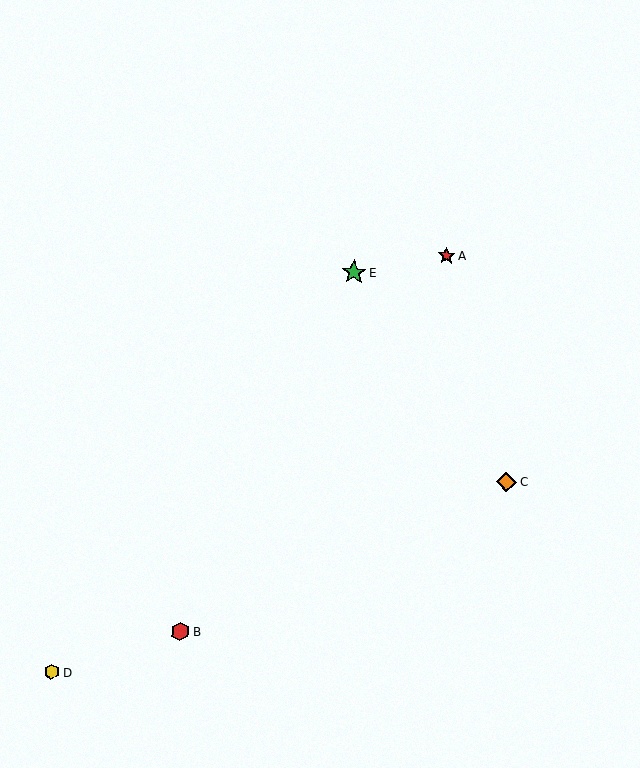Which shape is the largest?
The green star (labeled E) is the largest.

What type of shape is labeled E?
Shape E is a green star.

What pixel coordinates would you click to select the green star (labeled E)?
Click at (354, 272) to select the green star E.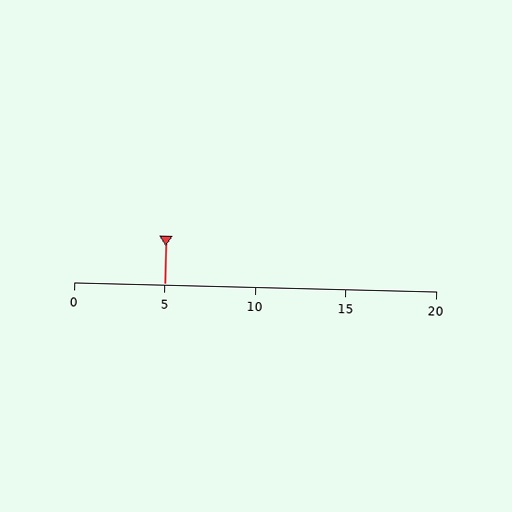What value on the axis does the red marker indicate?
The marker indicates approximately 5.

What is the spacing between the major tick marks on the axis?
The major ticks are spaced 5 apart.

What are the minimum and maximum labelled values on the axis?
The axis runs from 0 to 20.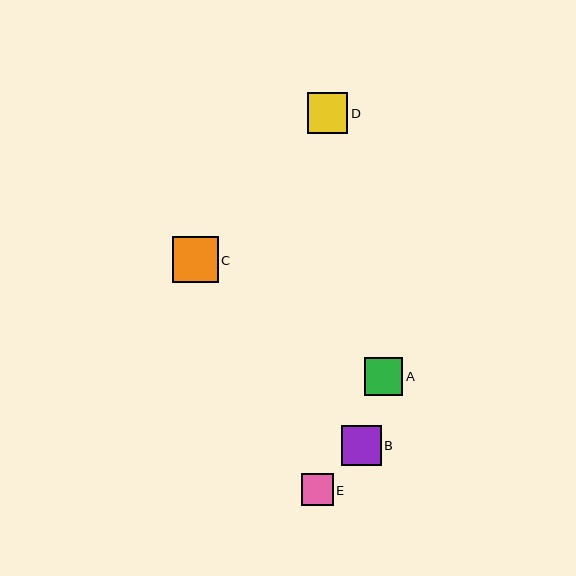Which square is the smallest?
Square E is the smallest with a size of approximately 32 pixels.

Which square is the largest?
Square C is the largest with a size of approximately 46 pixels.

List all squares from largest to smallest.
From largest to smallest: C, D, B, A, E.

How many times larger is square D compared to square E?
Square D is approximately 1.3 times the size of square E.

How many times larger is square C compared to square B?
Square C is approximately 1.1 times the size of square B.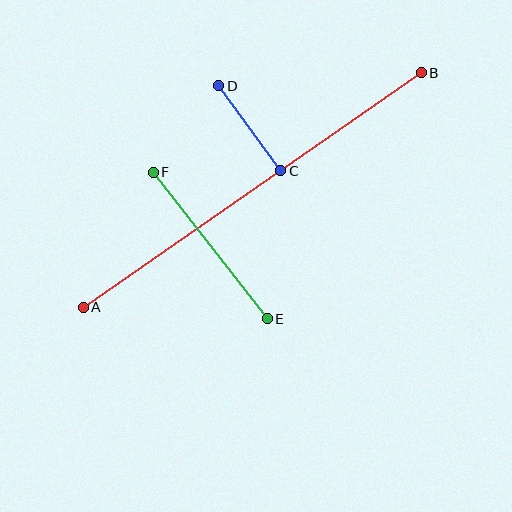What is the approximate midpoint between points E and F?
The midpoint is at approximately (210, 246) pixels.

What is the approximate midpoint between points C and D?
The midpoint is at approximately (250, 128) pixels.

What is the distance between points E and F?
The distance is approximately 186 pixels.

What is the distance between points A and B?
The distance is approximately 411 pixels.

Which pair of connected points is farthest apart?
Points A and B are farthest apart.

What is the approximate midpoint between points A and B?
The midpoint is at approximately (252, 190) pixels.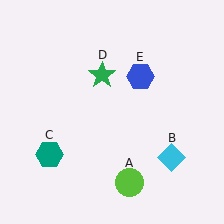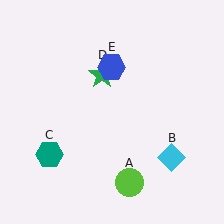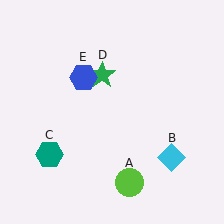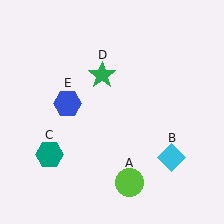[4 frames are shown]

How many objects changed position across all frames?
1 object changed position: blue hexagon (object E).